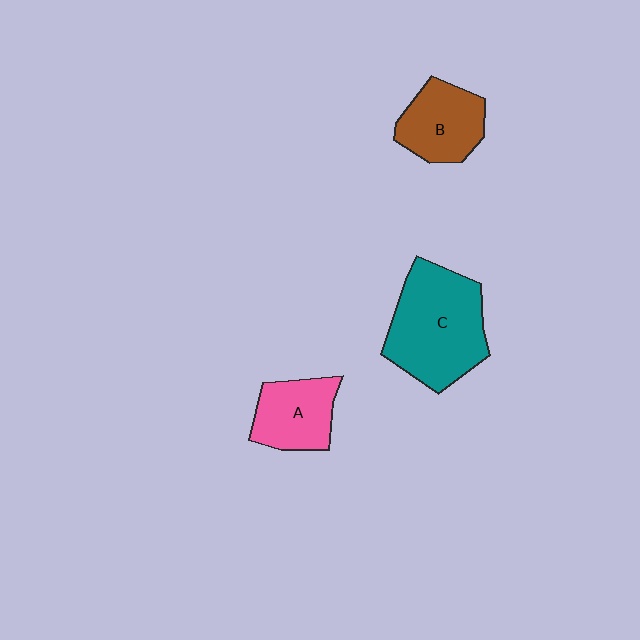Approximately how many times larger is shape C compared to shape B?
Approximately 1.7 times.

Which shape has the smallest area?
Shape A (pink).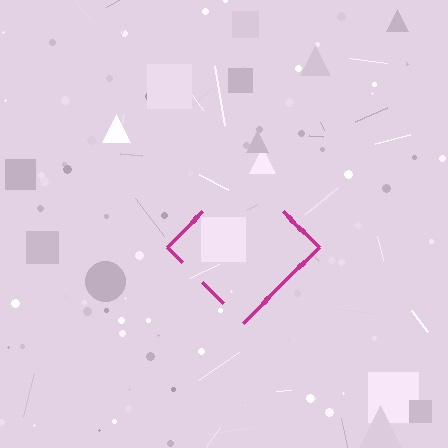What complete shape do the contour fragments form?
The contour fragments form a diamond.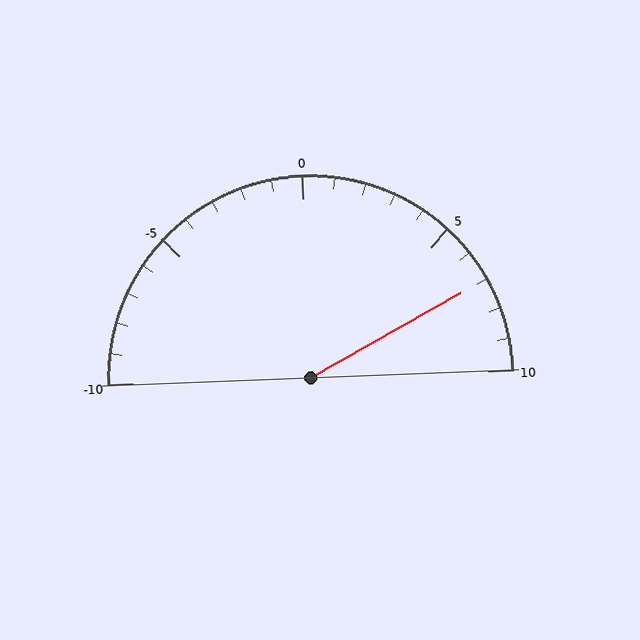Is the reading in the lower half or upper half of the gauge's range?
The reading is in the upper half of the range (-10 to 10).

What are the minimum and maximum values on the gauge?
The gauge ranges from -10 to 10.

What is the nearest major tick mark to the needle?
The nearest major tick mark is 5.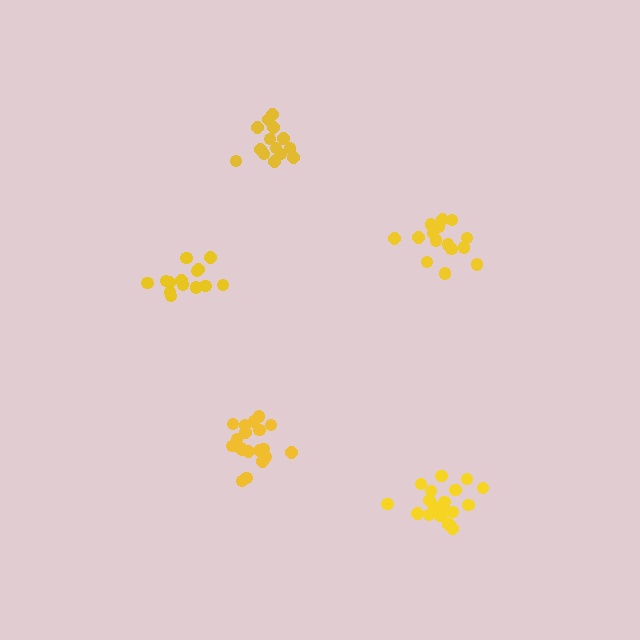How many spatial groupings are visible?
There are 5 spatial groupings.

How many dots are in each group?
Group 1: 19 dots, Group 2: 15 dots, Group 3: 19 dots, Group 4: 14 dots, Group 5: 15 dots (82 total).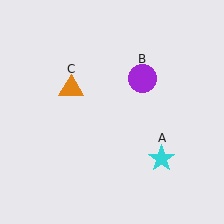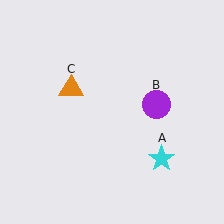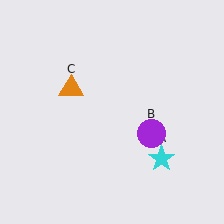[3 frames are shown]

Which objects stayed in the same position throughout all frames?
Cyan star (object A) and orange triangle (object C) remained stationary.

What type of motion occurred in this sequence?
The purple circle (object B) rotated clockwise around the center of the scene.